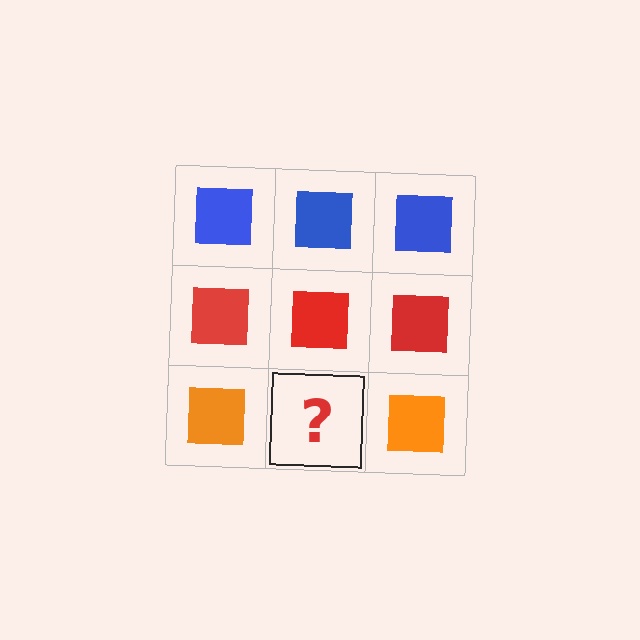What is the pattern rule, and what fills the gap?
The rule is that each row has a consistent color. The gap should be filled with an orange square.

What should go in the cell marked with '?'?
The missing cell should contain an orange square.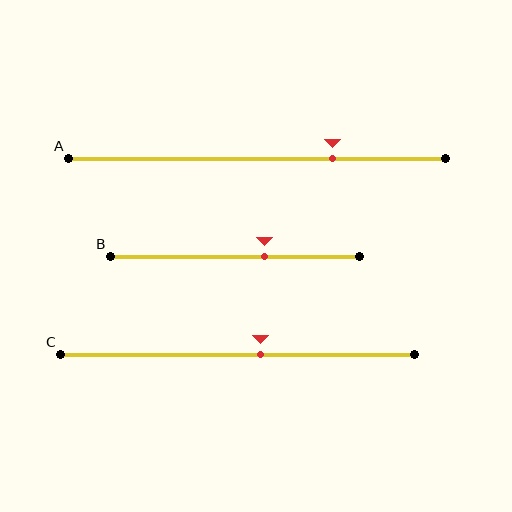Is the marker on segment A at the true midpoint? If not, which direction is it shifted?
No, the marker on segment A is shifted to the right by about 20% of the segment length.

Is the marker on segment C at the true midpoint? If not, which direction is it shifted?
No, the marker on segment C is shifted to the right by about 7% of the segment length.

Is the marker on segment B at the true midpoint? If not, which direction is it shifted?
No, the marker on segment B is shifted to the right by about 12% of the segment length.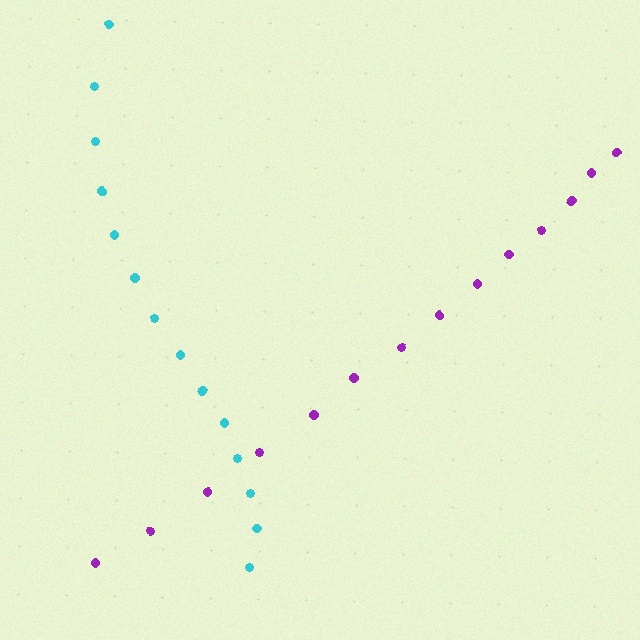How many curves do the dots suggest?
There are 2 distinct paths.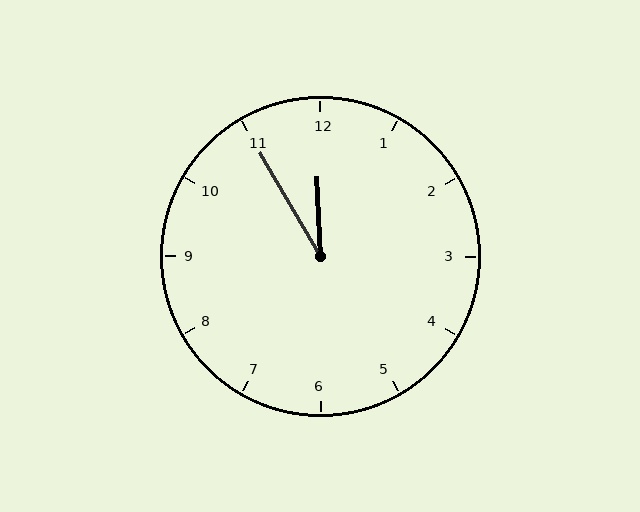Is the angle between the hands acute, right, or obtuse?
It is acute.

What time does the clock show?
11:55.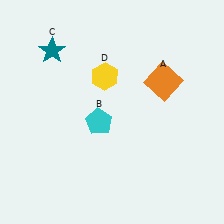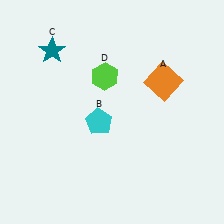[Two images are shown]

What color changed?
The hexagon (D) changed from yellow in Image 1 to lime in Image 2.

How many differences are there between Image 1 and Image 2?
There is 1 difference between the two images.